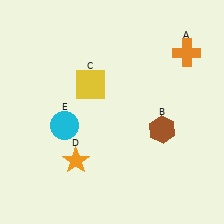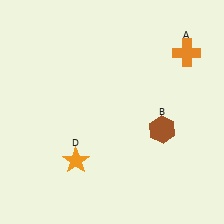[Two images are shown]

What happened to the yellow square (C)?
The yellow square (C) was removed in Image 2. It was in the top-left area of Image 1.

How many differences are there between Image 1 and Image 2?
There are 2 differences between the two images.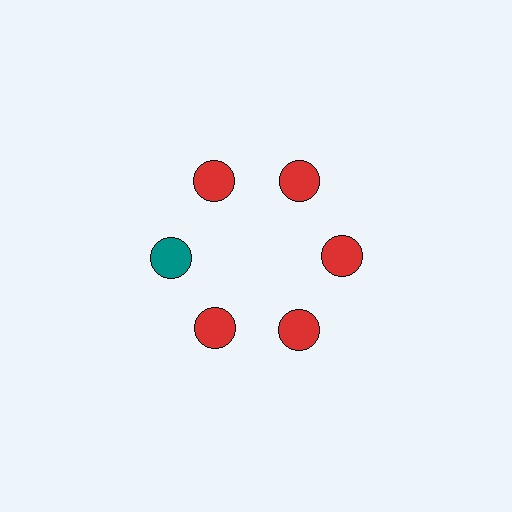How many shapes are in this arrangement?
There are 6 shapes arranged in a ring pattern.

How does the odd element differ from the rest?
It has a different color: teal instead of red.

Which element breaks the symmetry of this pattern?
The teal circle at roughly the 9 o'clock position breaks the symmetry. All other shapes are red circles.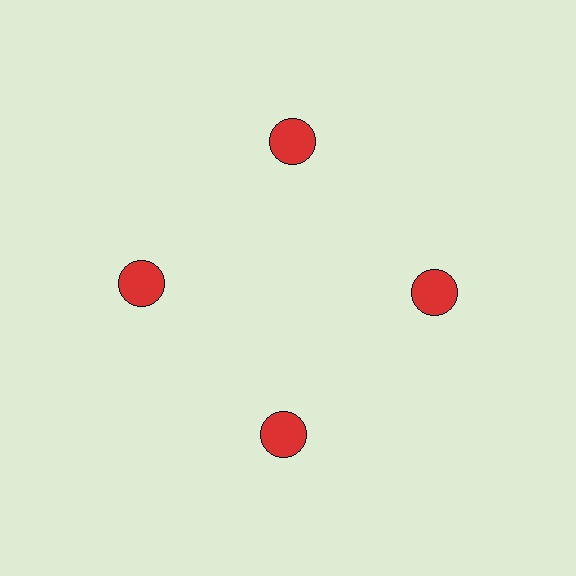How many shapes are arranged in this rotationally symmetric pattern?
There are 4 shapes, arranged in 4 groups of 1.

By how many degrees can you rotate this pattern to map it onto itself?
The pattern maps onto itself every 90 degrees of rotation.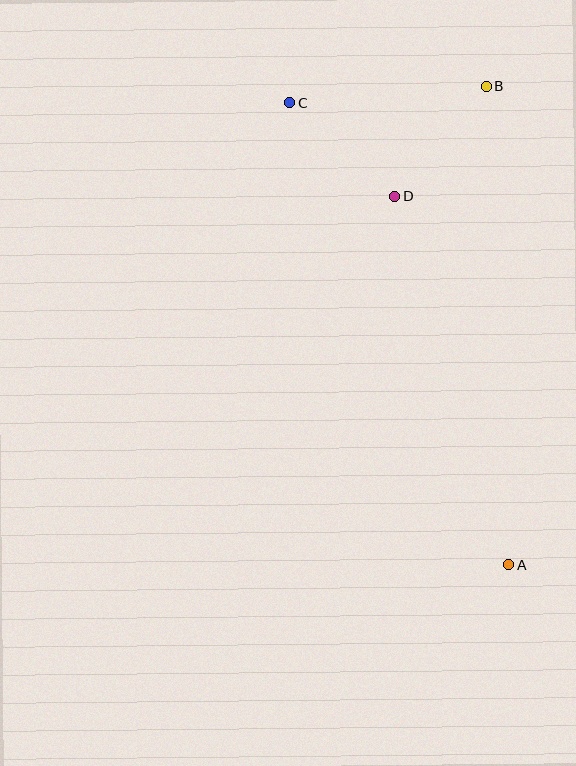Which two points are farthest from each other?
Points A and C are farthest from each other.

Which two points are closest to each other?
Points C and D are closest to each other.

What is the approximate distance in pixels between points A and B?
The distance between A and B is approximately 479 pixels.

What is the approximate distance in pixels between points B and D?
The distance between B and D is approximately 143 pixels.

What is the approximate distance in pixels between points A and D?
The distance between A and D is approximately 385 pixels.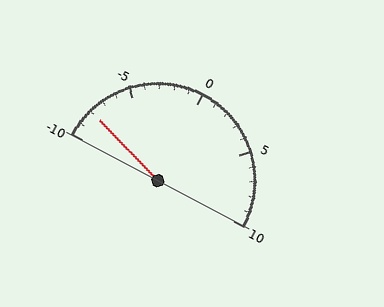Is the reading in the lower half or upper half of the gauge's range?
The reading is in the lower half of the range (-10 to 10).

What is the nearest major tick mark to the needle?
The nearest major tick mark is -10.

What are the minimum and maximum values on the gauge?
The gauge ranges from -10 to 10.